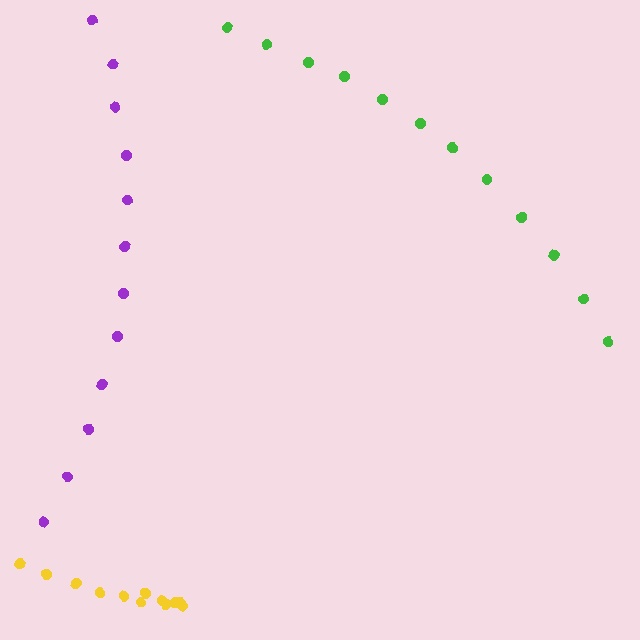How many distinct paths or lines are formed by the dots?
There are 3 distinct paths.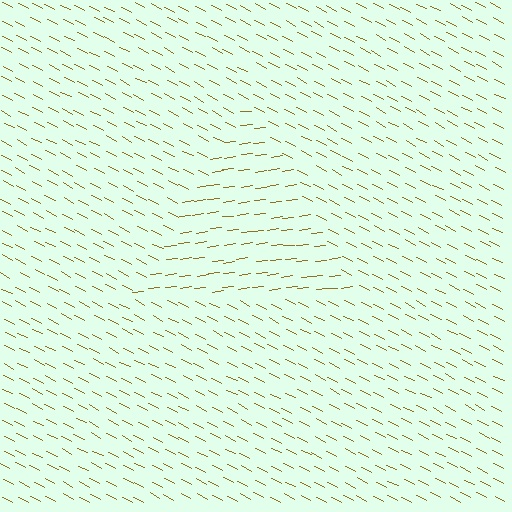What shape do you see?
I see a triangle.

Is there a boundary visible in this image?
Yes, there is a texture boundary formed by a change in line orientation.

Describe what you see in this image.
The image is filled with small brown line segments. A triangle region in the image has lines oriented differently from the surrounding lines, creating a visible texture boundary.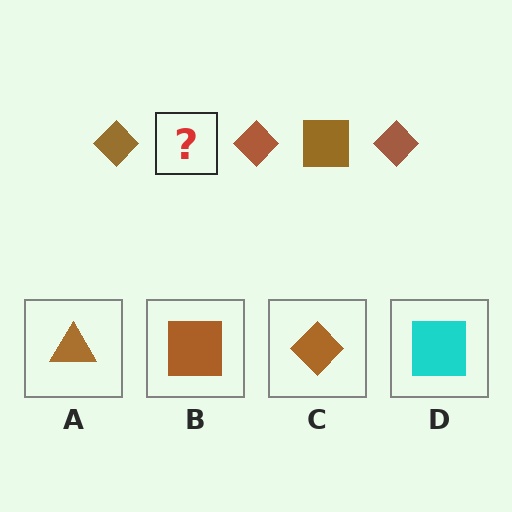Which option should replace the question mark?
Option B.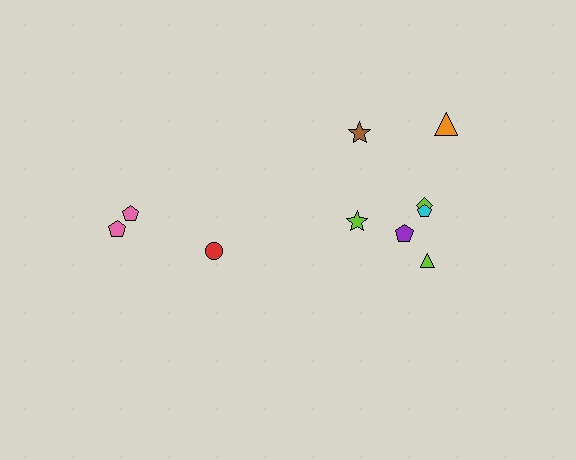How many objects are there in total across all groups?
There are 10 objects.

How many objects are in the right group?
There are 7 objects.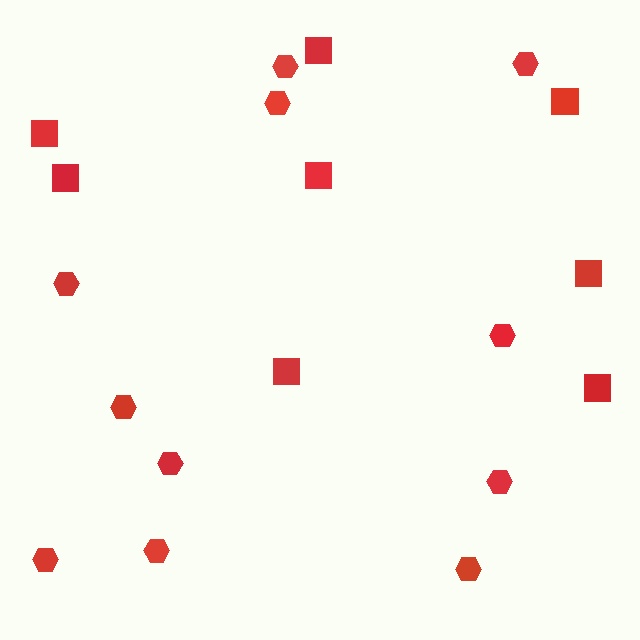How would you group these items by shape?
There are 2 groups: one group of hexagons (11) and one group of squares (8).